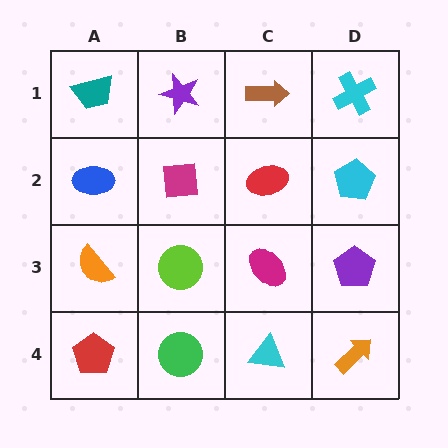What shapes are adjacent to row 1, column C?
A red ellipse (row 2, column C), a purple star (row 1, column B), a cyan cross (row 1, column D).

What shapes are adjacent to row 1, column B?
A magenta square (row 2, column B), a teal trapezoid (row 1, column A), a brown arrow (row 1, column C).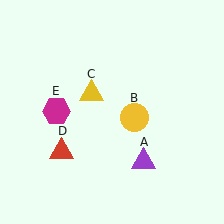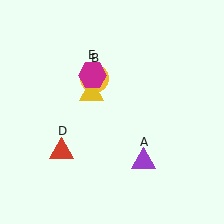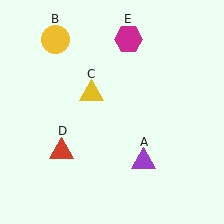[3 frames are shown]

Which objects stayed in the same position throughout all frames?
Purple triangle (object A) and yellow triangle (object C) and red triangle (object D) remained stationary.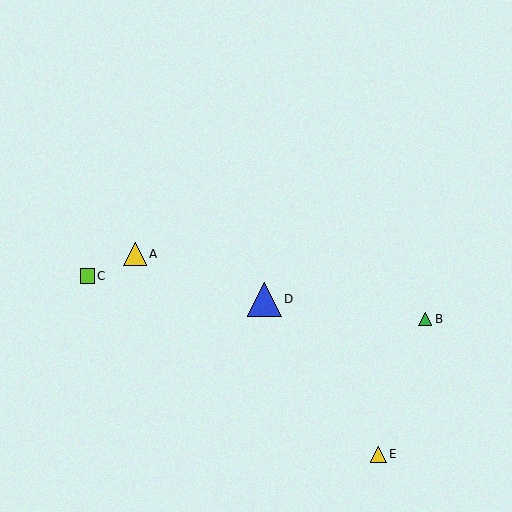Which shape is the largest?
The blue triangle (labeled D) is the largest.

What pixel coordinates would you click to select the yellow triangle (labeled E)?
Click at (378, 454) to select the yellow triangle E.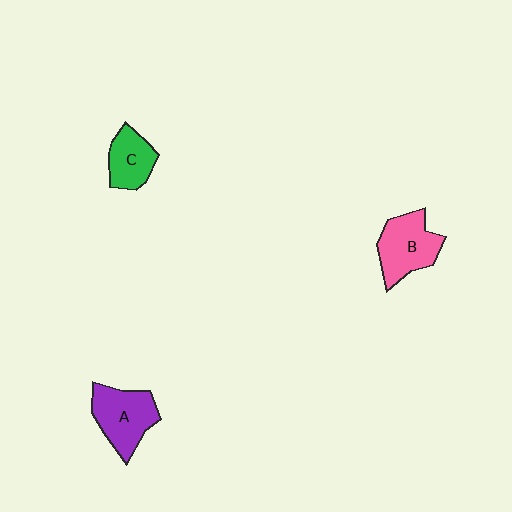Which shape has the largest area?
Shape A (purple).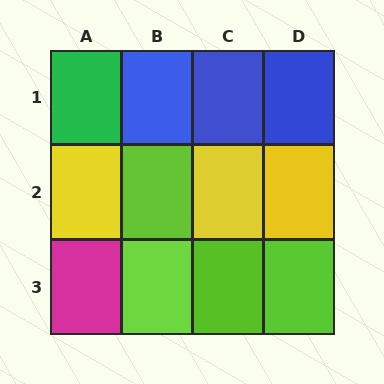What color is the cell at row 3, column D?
Lime.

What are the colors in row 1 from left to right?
Green, blue, blue, blue.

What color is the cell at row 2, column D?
Yellow.